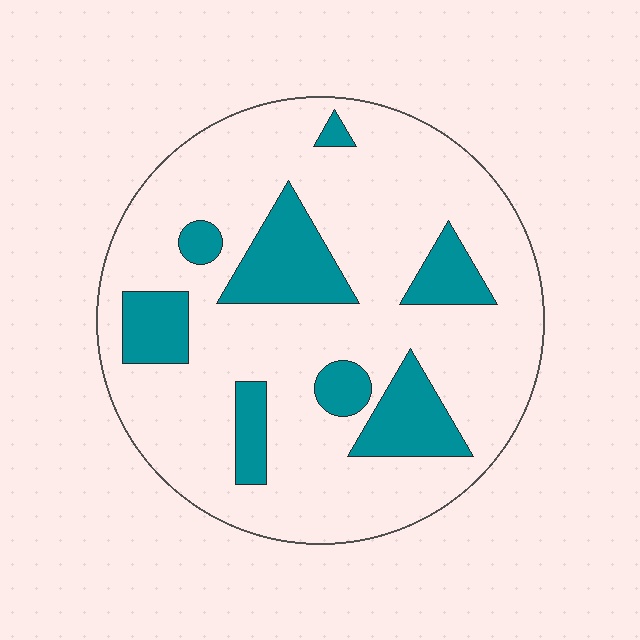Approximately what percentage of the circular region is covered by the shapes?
Approximately 20%.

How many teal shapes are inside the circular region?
8.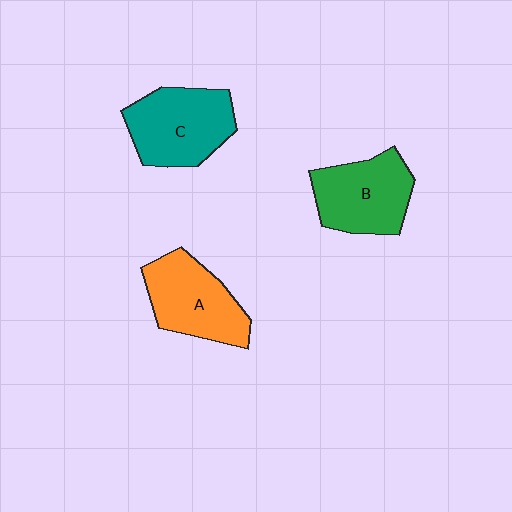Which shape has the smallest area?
Shape A (orange).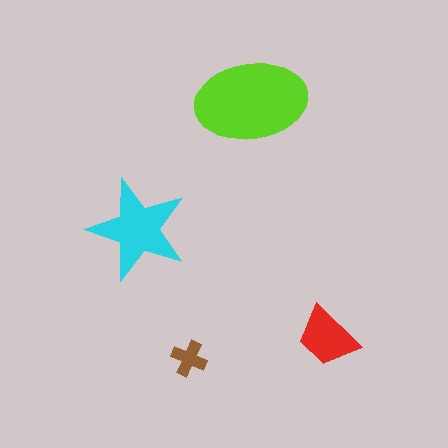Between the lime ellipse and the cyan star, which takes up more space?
The lime ellipse.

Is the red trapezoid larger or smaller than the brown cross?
Larger.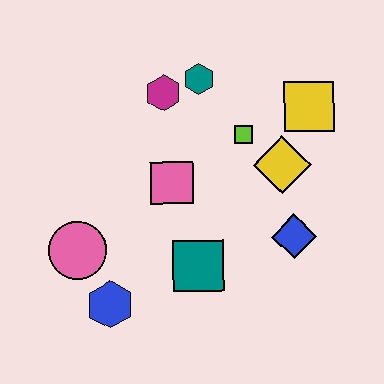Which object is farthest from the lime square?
The blue hexagon is farthest from the lime square.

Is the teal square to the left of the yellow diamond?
Yes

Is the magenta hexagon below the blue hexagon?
No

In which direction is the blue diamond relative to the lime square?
The blue diamond is below the lime square.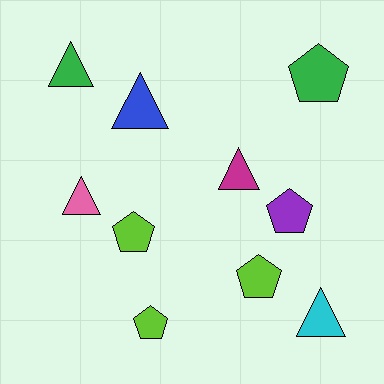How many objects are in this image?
There are 10 objects.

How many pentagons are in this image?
There are 5 pentagons.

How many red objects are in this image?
There are no red objects.